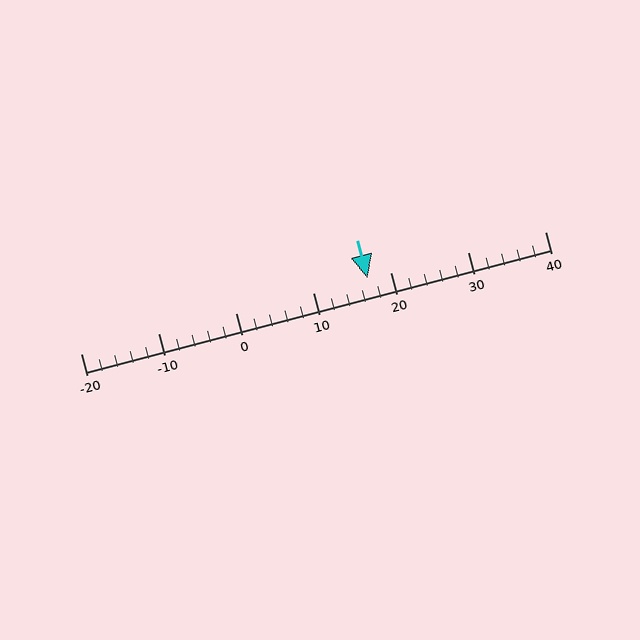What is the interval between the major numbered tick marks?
The major tick marks are spaced 10 units apart.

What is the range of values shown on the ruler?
The ruler shows values from -20 to 40.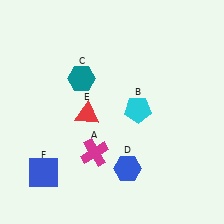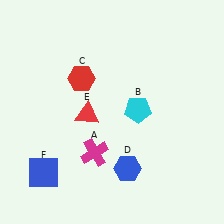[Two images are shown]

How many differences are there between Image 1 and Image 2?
There is 1 difference between the two images.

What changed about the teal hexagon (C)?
In Image 1, C is teal. In Image 2, it changed to red.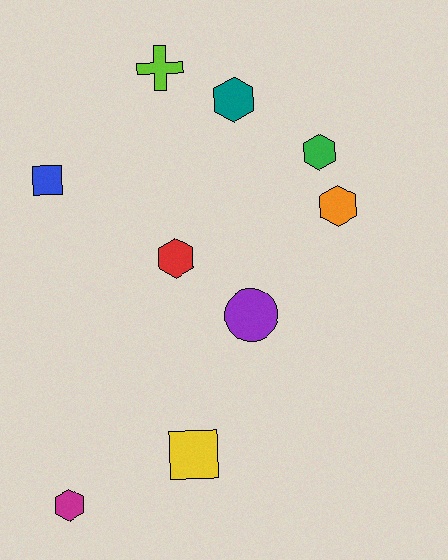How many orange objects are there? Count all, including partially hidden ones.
There is 1 orange object.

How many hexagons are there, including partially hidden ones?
There are 5 hexagons.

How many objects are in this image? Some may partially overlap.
There are 9 objects.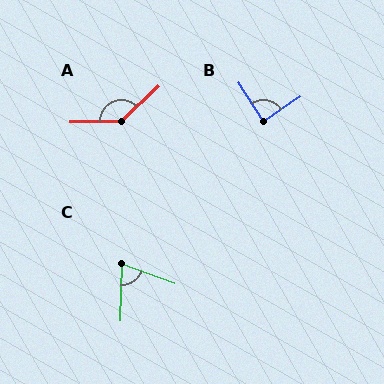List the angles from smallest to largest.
C (72°), B (89°), A (137°).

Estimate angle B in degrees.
Approximately 89 degrees.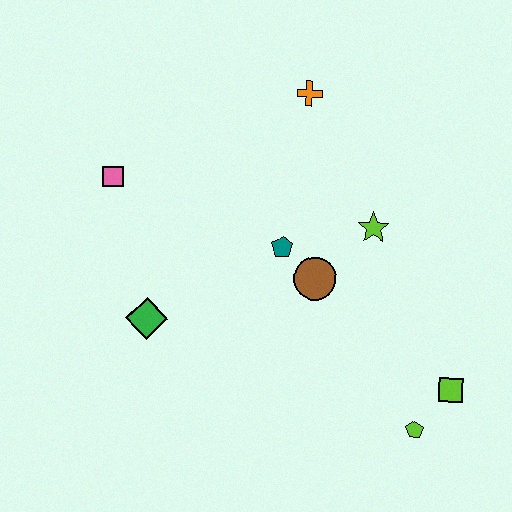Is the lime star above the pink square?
No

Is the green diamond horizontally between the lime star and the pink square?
Yes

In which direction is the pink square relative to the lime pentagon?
The pink square is to the left of the lime pentagon.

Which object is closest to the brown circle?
The teal pentagon is closest to the brown circle.